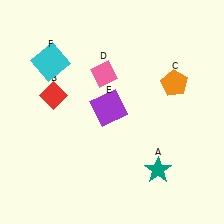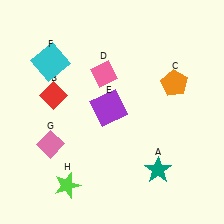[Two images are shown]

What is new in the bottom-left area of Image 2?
A pink diamond (G) was added in the bottom-left area of Image 2.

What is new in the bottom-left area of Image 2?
A lime star (H) was added in the bottom-left area of Image 2.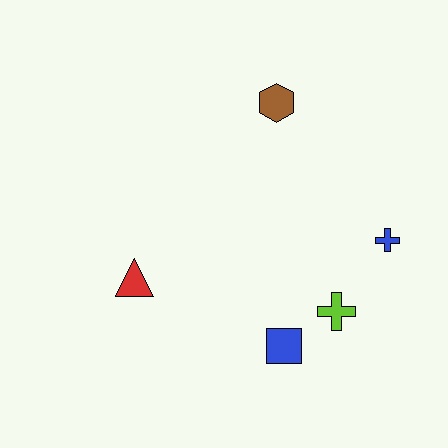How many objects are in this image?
There are 5 objects.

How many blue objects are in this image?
There are 2 blue objects.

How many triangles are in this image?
There is 1 triangle.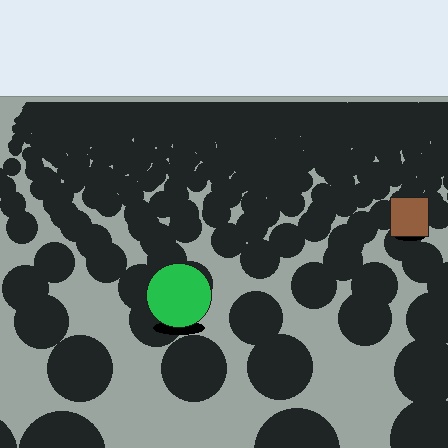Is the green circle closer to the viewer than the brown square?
Yes. The green circle is closer — you can tell from the texture gradient: the ground texture is coarser near it.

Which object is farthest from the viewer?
The brown square is farthest from the viewer. It appears smaller and the ground texture around it is denser.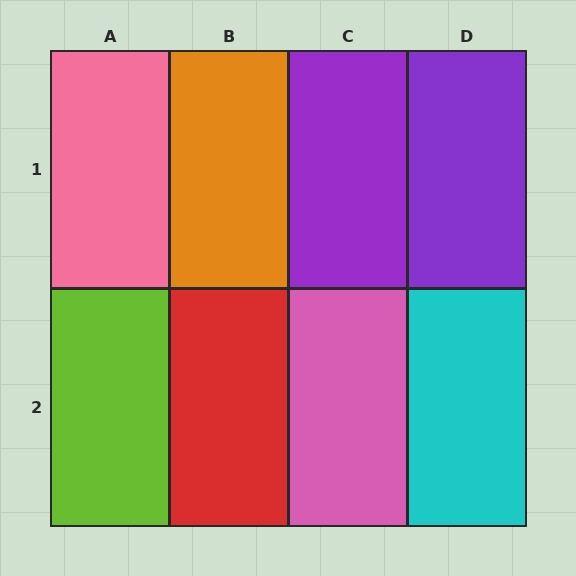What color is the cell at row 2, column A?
Lime.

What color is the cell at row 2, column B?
Red.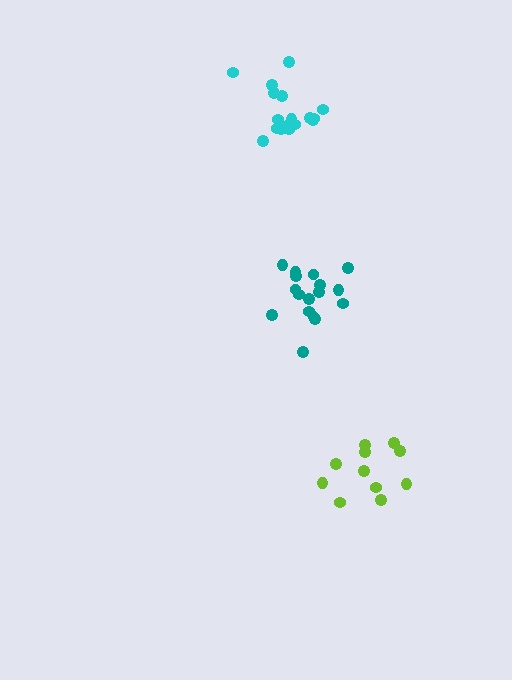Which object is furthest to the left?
The cyan cluster is leftmost.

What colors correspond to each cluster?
The clusters are colored: teal, lime, cyan.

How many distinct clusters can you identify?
There are 3 distinct clusters.